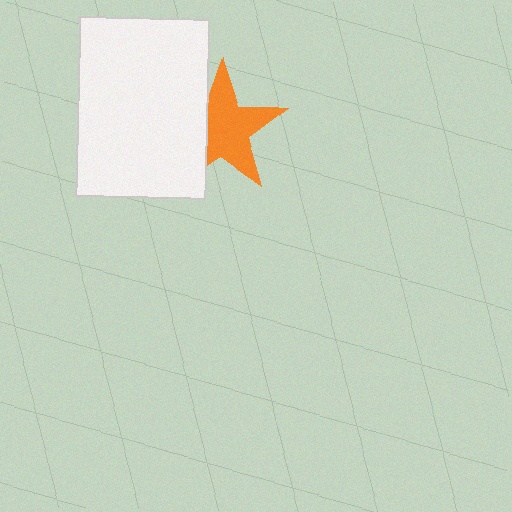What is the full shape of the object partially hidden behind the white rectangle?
The partially hidden object is an orange star.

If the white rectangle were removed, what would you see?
You would see the complete orange star.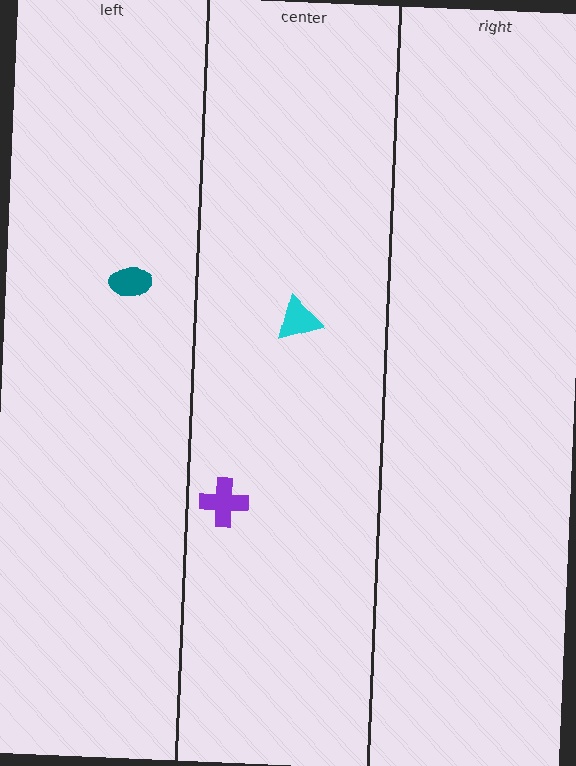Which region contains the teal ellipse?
The left region.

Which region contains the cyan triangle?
The center region.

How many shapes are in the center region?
2.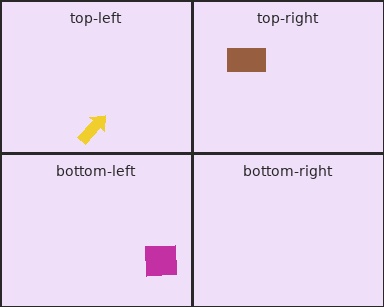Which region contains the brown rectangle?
The top-right region.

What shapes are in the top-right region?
The brown rectangle.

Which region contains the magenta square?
The bottom-left region.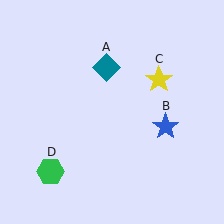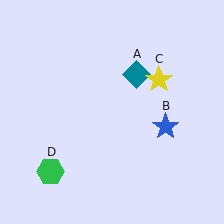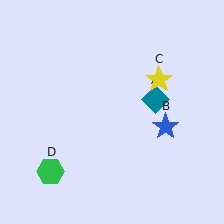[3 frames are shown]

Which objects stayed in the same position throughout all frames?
Blue star (object B) and yellow star (object C) and green hexagon (object D) remained stationary.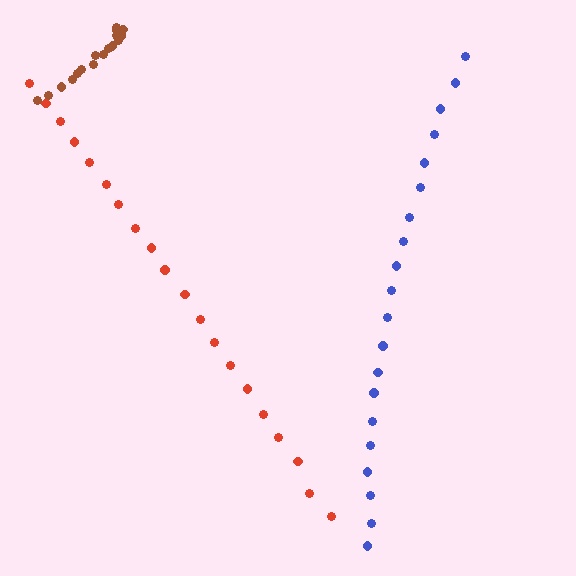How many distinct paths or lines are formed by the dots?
There are 3 distinct paths.